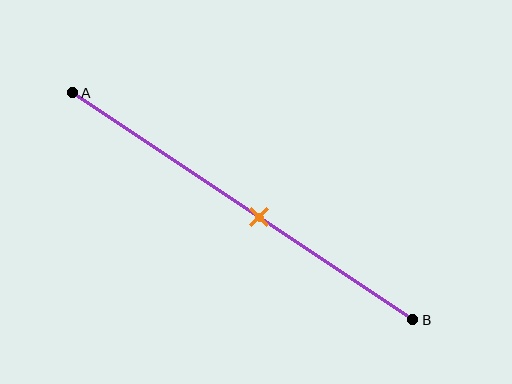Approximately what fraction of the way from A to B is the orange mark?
The orange mark is approximately 55% of the way from A to B.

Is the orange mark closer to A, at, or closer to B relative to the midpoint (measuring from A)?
The orange mark is closer to point B than the midpoint of segment AB.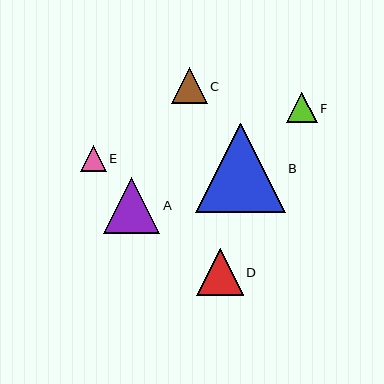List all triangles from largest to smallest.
From largest to smallest: B, A, D, C, F, E.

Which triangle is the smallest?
Triangle E is the smallest with a size of approximately 26 pixels.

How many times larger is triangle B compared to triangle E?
Triangle B is approximately 3.4 times the size of triangle E.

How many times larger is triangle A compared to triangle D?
Triangle A is approximately 1.2 times the size of triangle D.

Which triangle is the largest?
Triangle B is the largest with a size of approximately 90 pixels.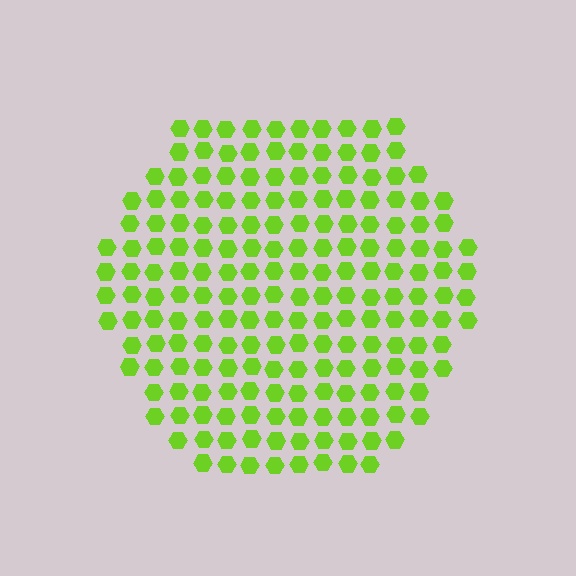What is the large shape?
The large shape is a hexagon.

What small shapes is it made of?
It is made of small hexagons.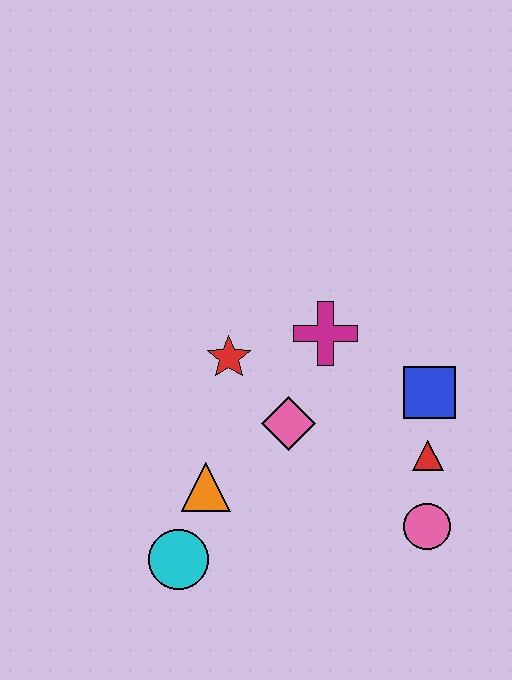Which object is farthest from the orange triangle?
The blue square is farthest from the orange triangle.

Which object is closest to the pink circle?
The red triangle is closest to the pink circle.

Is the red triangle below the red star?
Yes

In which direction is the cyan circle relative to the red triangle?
The cyan circle is to the left of the red triangle.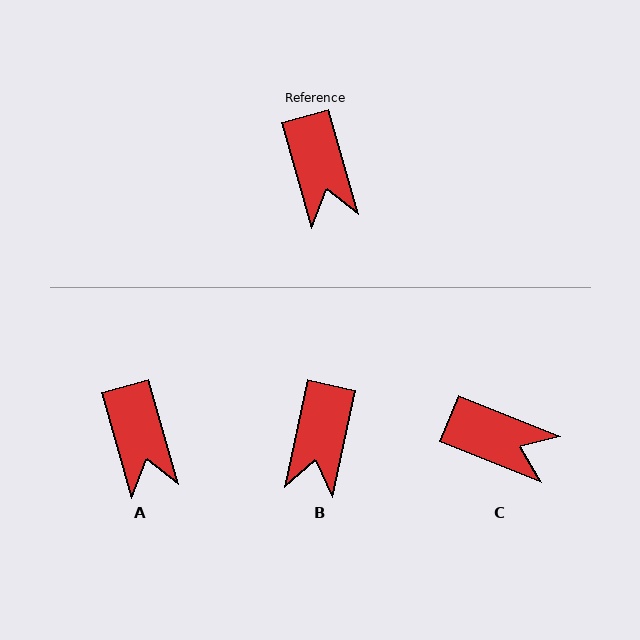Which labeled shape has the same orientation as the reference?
A.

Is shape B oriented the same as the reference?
No, it is off by about 28 degrees.